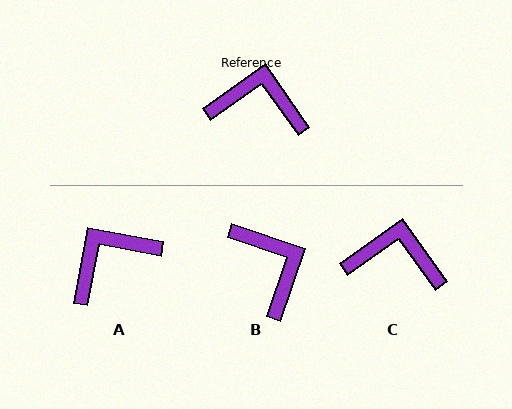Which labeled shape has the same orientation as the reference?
C.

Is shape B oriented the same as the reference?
No, it is off by about 54 degrees.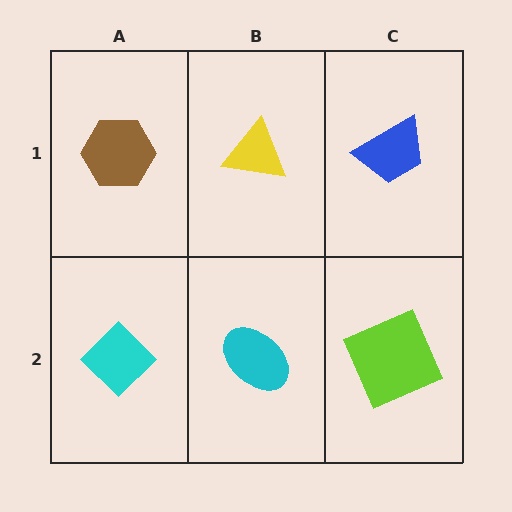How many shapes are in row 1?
3 shapes.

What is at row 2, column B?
A cyan ellipse.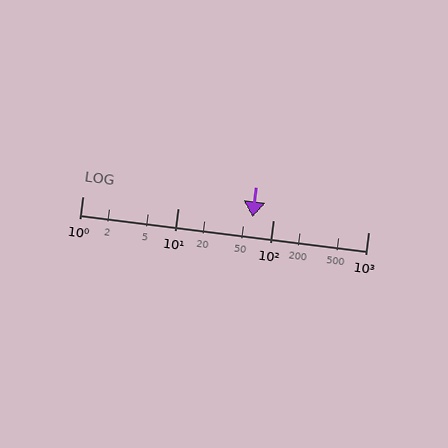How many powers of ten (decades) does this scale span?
The scale spans 3 decades, from 1 to 1000.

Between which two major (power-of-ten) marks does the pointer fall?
The pointer is between 10 and 100.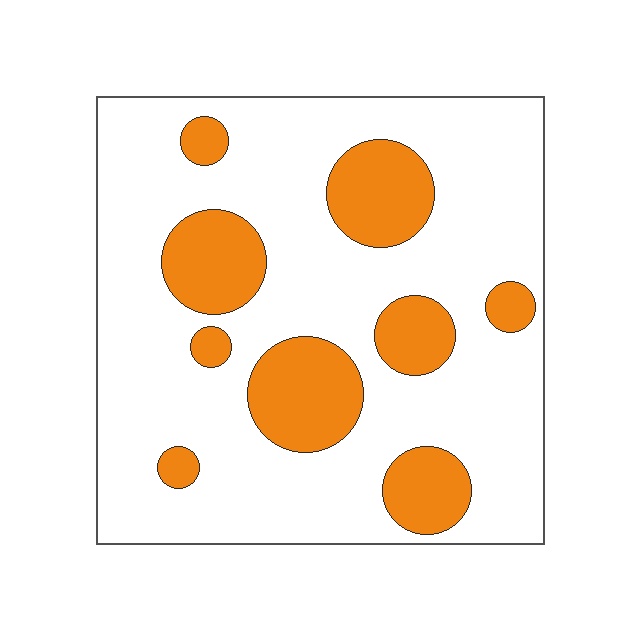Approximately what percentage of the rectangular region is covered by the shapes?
Approximately 25%.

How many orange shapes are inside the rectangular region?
9.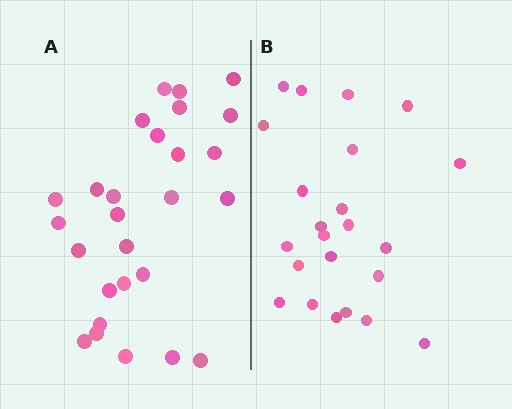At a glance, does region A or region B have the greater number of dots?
Region A (the left region) has more dots.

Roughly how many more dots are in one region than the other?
Region A has about 4 more dots than region B.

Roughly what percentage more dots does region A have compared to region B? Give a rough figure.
About 15% more.